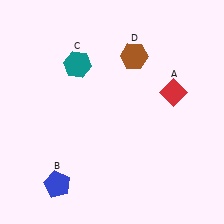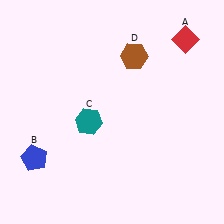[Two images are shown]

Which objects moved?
The objects that moved are: the red diamond (A), the blue pentagon (B), the teal hexagon (C).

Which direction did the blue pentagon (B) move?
The blue pentagon (B) moved up.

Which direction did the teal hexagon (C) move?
The teal hexagon (C) moved down.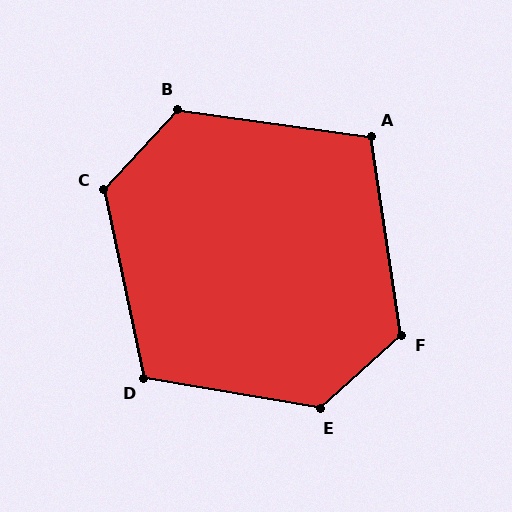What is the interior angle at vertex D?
Approximately 112 degrees (obtuse).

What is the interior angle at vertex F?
Approximately 123 degrees (obtuse).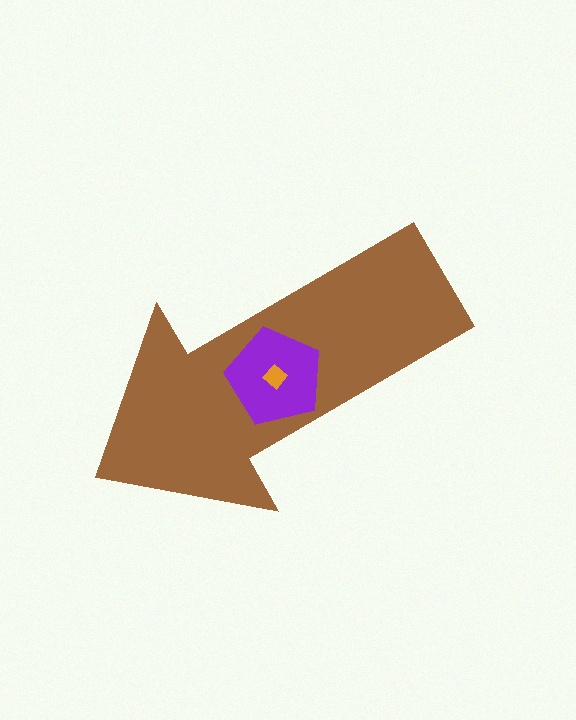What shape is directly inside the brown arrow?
The purple pentagon.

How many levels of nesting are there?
3.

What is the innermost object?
The orange diamond.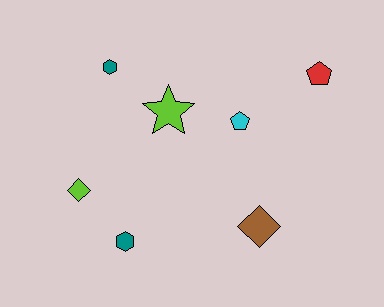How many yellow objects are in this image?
There are no yellow objects.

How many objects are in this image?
There are 7 objects.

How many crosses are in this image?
There are no crosses.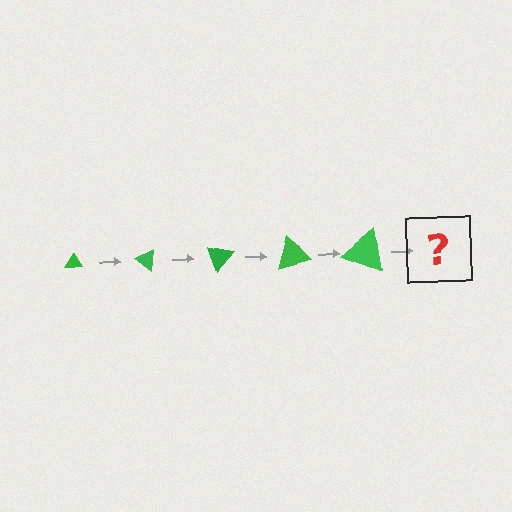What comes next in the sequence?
The next element should be a triangle, larger than the previous one and rotated 175 degrees from the start.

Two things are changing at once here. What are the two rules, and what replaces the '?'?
The two rules are that the triangle grows larger each step and it rotates 35 degrees each step. The '?' should be a triangle, larger than the previous one and rotated 175 degrees from the start.